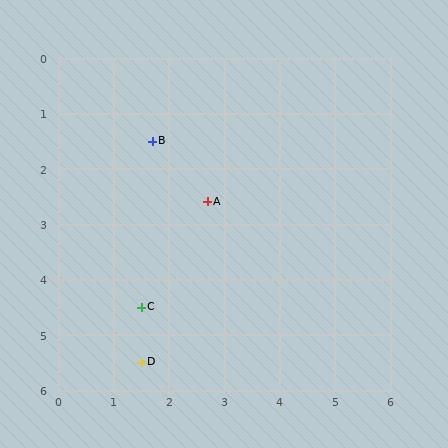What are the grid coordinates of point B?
Point B is at approximately (1.7, 1.5).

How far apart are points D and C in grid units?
Points D and C are about 1.0 grid units apart.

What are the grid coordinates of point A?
Point A is at approximately (2.7, 2.6).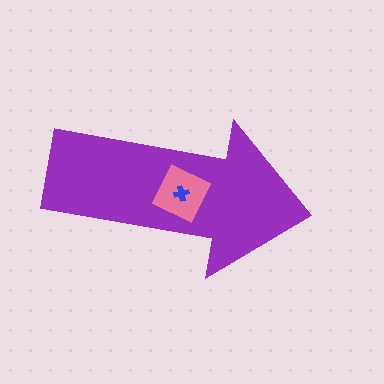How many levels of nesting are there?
3.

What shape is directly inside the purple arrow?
The pink diamond.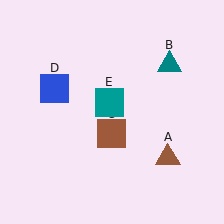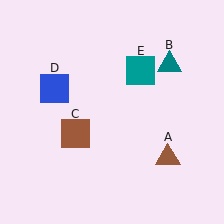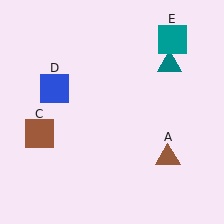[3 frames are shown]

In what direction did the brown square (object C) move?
The brown square (object C) moved left.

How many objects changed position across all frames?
2 objects changed position: brown square (object C), teal square (object E).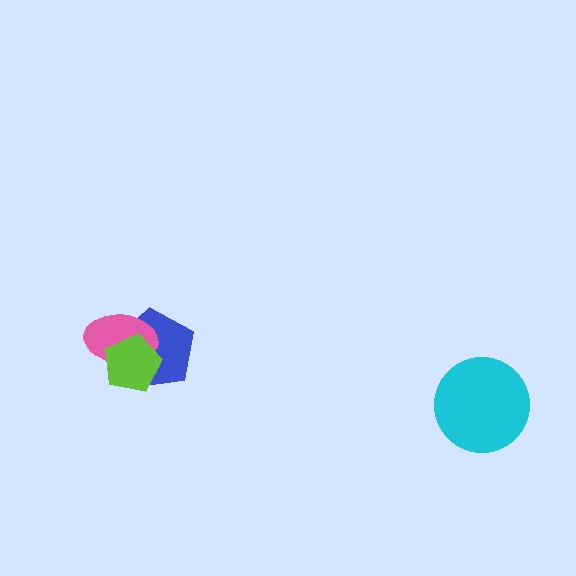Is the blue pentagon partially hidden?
Yes, it is partially covered by another shape.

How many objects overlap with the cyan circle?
0 objects overlap with the cyan circle.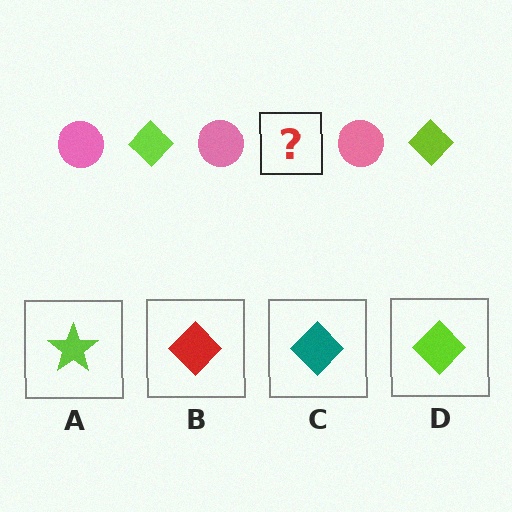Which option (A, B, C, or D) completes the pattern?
D.